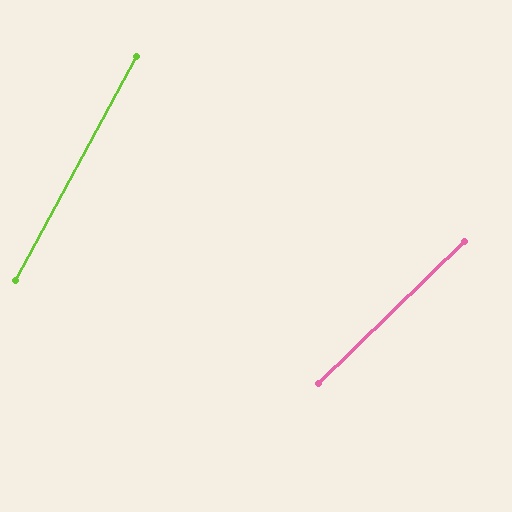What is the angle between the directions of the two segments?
Approximately 17 degrees.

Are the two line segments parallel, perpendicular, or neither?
Neither parallel nor perpendicular — they differ by about 17°.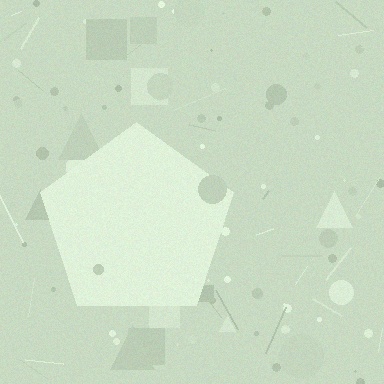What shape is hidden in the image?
A pentagon is hidden in the image.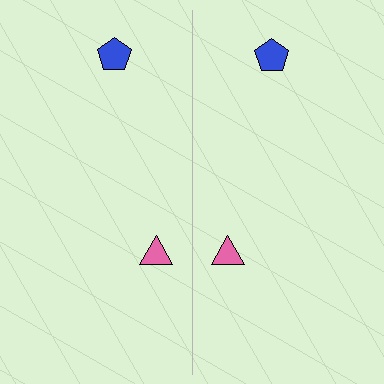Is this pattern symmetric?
Yes, this pattern has bilateral (reflection) symmetry.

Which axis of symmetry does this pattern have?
The pattern has a vertical axis of symmetry running through the center of the image.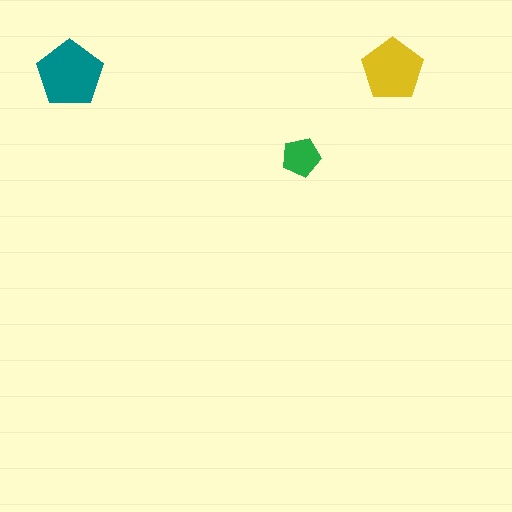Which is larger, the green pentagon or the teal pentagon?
The teal one.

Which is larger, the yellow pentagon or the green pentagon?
The yellow one.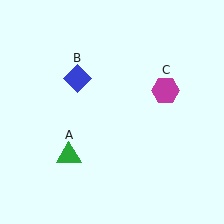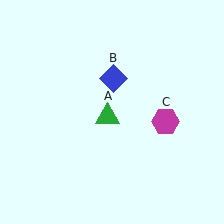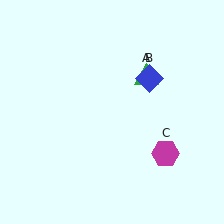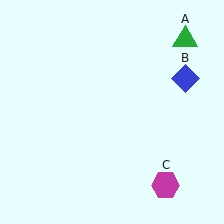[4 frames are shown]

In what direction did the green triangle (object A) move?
The green triangle (object A) moved up and to the right.